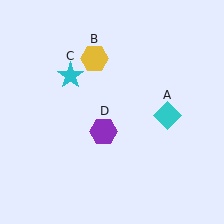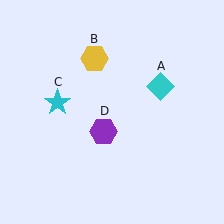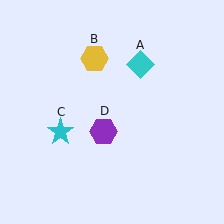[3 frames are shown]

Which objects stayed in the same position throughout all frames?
Yellow hexagon (object B) and purple hexagon (object D) remained stationary.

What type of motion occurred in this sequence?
The cyan diamond (object A), cyan star (object C) rotated counterclockwise around the center of the scene.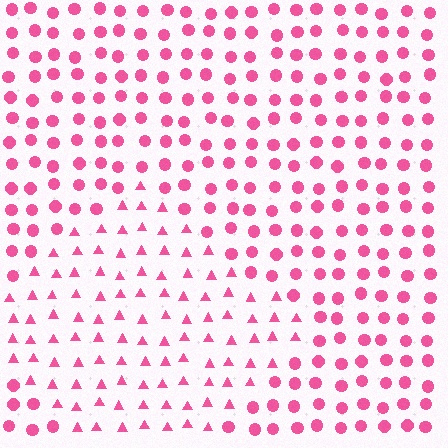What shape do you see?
I see a diamond.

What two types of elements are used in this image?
The image uses triangles inside the diamond region and circles outside it.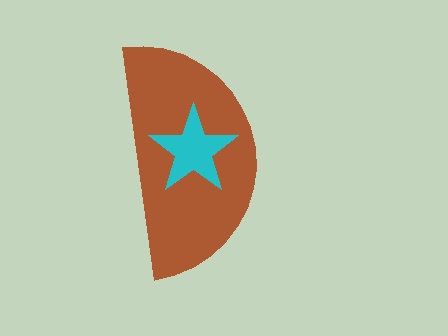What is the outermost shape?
The brown semicircle.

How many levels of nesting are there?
2.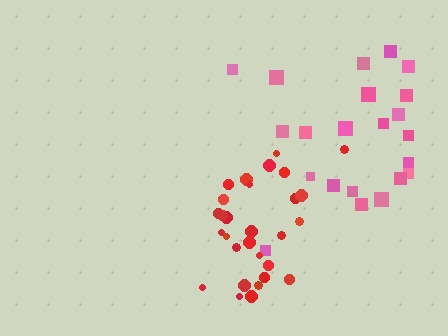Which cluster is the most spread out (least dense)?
Pink.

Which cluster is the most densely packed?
Red.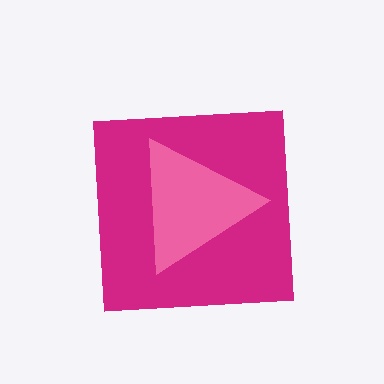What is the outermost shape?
The magenta square.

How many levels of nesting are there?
2.